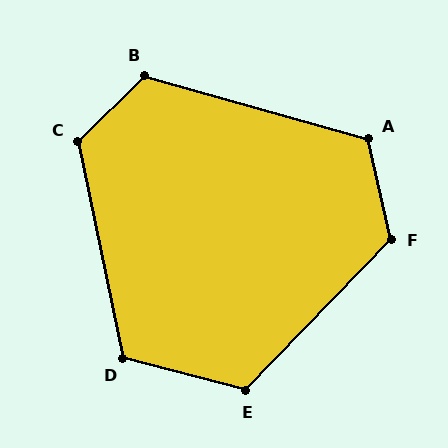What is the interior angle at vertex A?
Approximately 118 degrees (obtuse).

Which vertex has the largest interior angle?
F, at approximately 123 degrees.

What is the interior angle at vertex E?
Approximately 119 degrees (obtuse).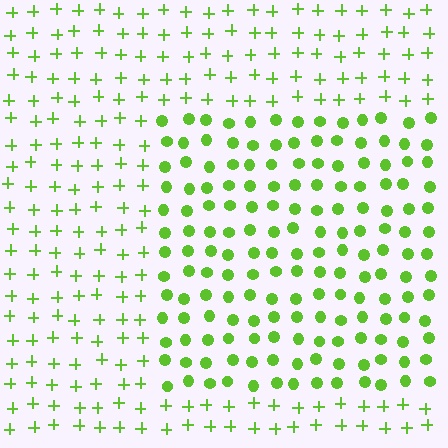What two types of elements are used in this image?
The image uses circles inside the rectangle region and plus signs outside it.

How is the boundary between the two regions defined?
The boundary is defined by a change in element shape: circles inside vs. plus signs outside. All elements share the same color and spacing.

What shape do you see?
I see a rectangle.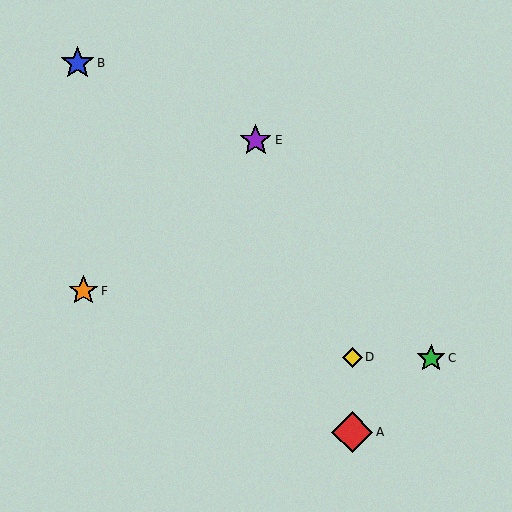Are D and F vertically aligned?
No, D is at x≈352 and F is at x≈83.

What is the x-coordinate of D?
Object D is at x≈352.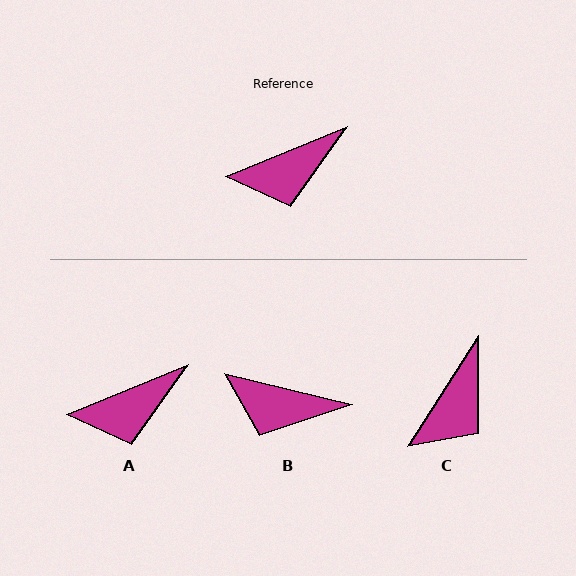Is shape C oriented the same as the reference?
No, it is off by about 35 degrees.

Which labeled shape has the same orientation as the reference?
A.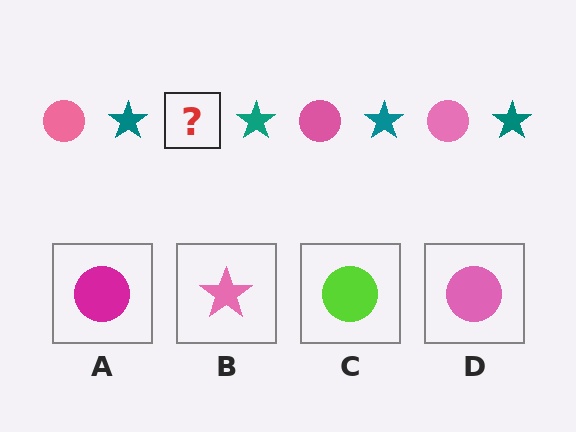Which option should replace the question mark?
Option D.